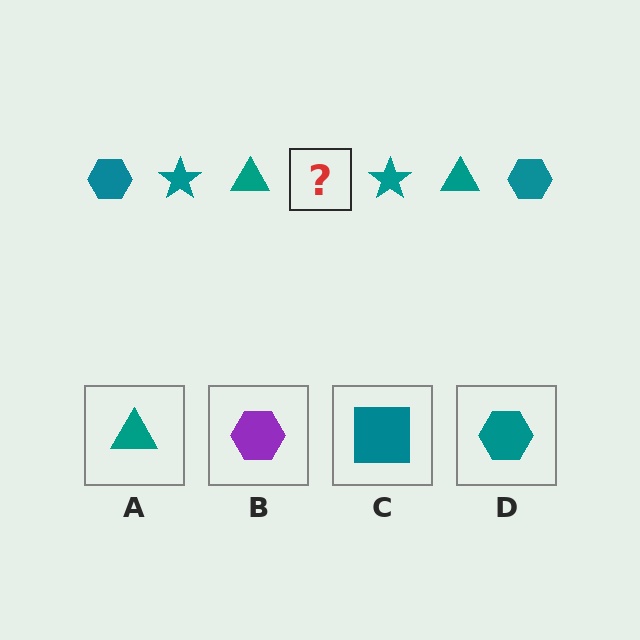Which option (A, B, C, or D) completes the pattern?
D.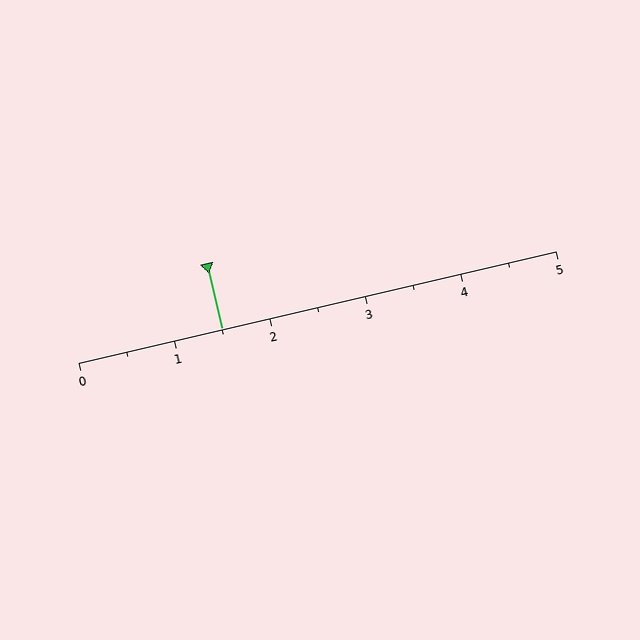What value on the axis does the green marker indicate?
The marker indicates approximately 1.5.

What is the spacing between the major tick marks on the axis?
The major ticks are spaced 1 apart.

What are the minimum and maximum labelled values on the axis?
The axis runs from 0 to 5.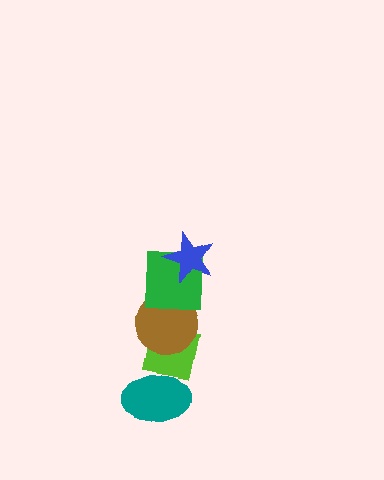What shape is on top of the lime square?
The brown circle is on top of the lime square.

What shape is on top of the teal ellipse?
The lime square is on top of the teal ellipse.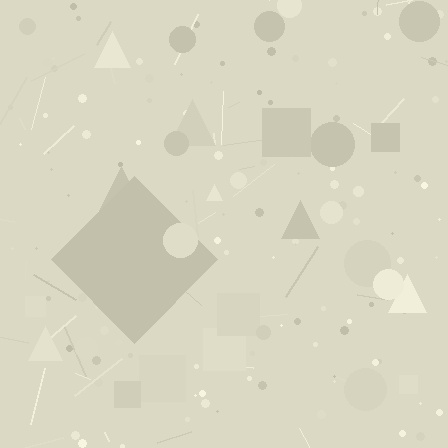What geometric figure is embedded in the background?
A diamond is embedded in the background.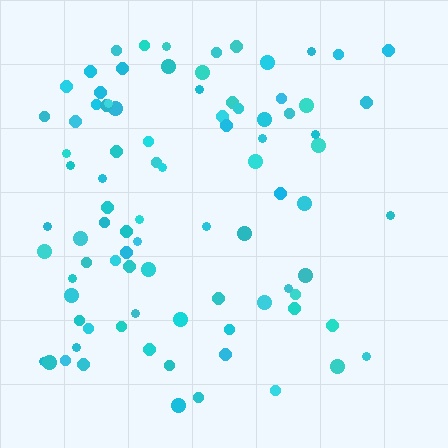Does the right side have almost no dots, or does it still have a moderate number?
Still a moderate number, just noticeably fewer than the left.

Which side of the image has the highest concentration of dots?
The left.